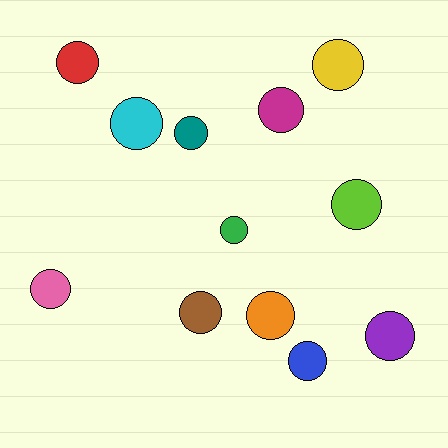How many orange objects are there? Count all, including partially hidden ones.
There is 1 orange object.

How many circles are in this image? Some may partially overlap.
There are 12 circles.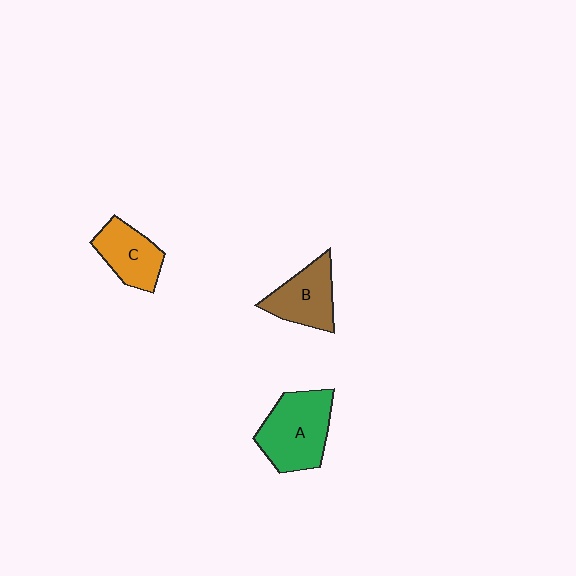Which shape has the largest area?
Shape A (green).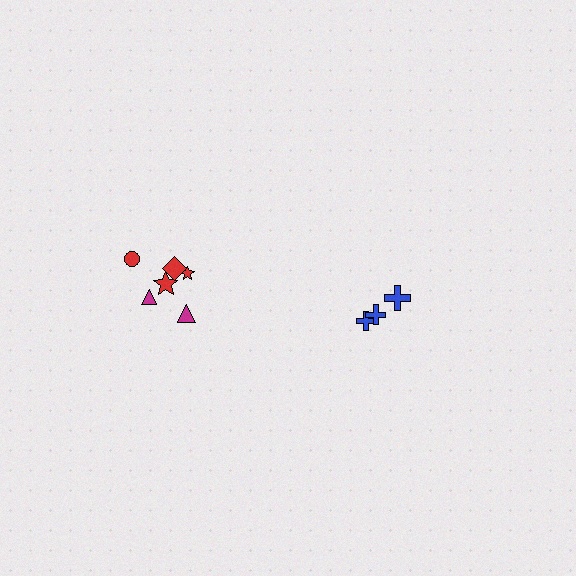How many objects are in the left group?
There are 6 objects.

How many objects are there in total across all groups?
There are 9 objects.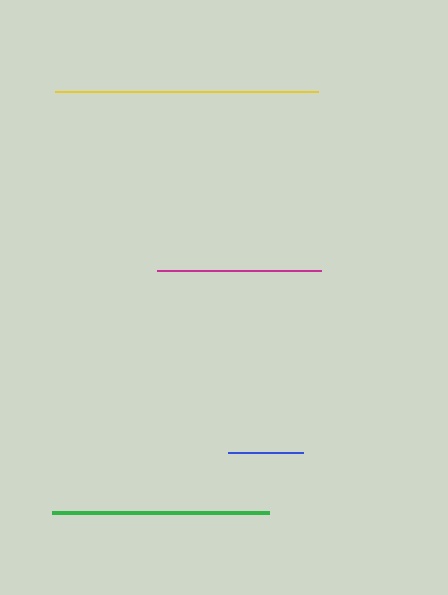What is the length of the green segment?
The green segment is approximately 216 pixels long.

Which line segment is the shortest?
The blue line is the shortest at approximately 76 pixels.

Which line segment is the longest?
The yellow line is the longest at approximately 263 pixels.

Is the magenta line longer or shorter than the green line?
The green line is longer than the magenta line.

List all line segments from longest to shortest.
From longest to shortest: yellow, green, magenta, blue.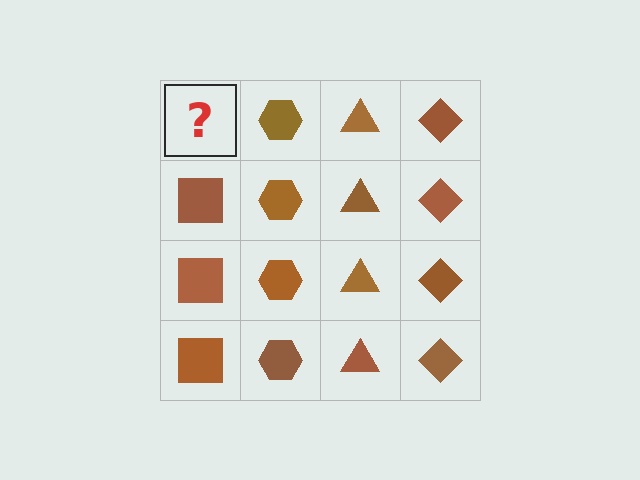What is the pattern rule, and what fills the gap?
The rule is that each column has a consistent shape. The gap should be filled with a brown square.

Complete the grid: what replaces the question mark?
The question mark should be replaced with a brown square.